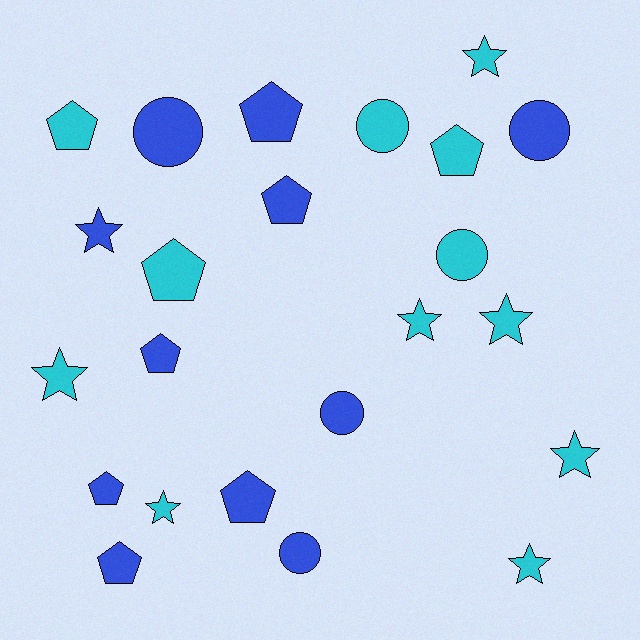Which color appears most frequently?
Cyan, with 12 objects.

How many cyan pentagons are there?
There are 3 cyan pentagons.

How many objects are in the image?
There are 23 objects.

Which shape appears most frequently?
Pentagon, with 9 objects.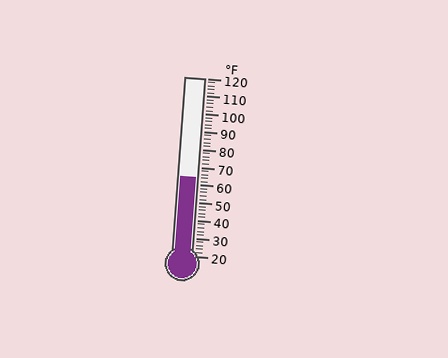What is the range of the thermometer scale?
The thermometer scale ranges from 20°F to 120°F.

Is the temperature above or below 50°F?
The temperature is above 50°F.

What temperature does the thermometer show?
The thermometer shows approximately 64°F.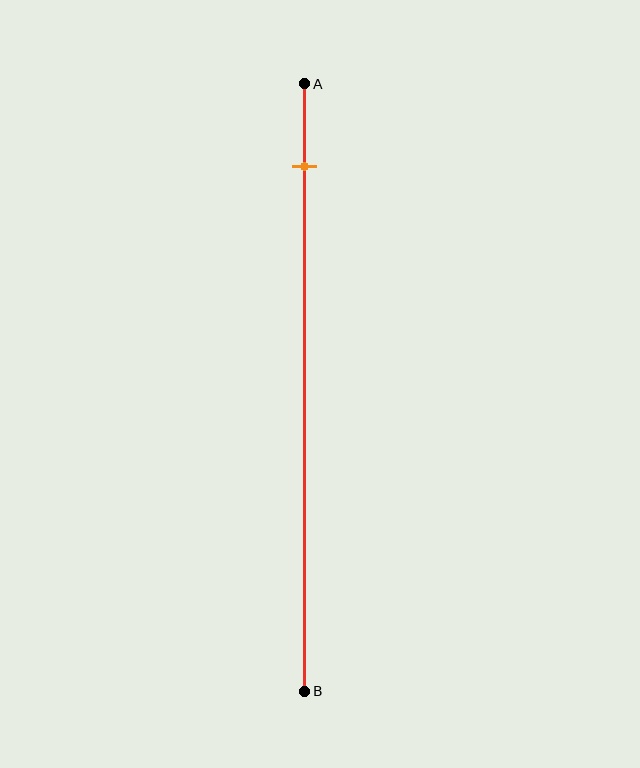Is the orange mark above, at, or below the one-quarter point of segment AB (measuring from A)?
The orange mark is above the one-quarter point of segment AB.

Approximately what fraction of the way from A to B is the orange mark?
The orange mark is approximately 15% of the way from A to B.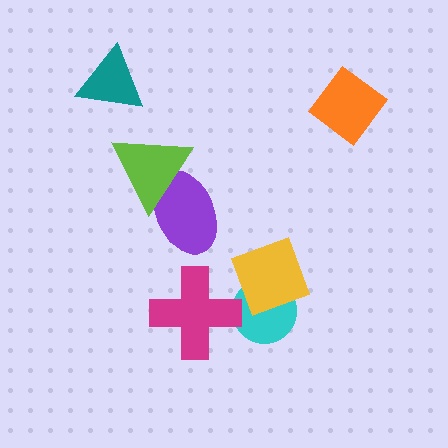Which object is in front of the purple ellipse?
The lime triangle is in front of the purple ellipse.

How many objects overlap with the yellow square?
1 object overlaps with the yellow square.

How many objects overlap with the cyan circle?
2 objects overlap with the cyan circle.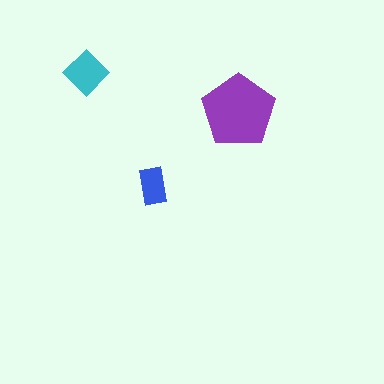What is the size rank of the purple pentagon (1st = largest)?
1st.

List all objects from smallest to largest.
The blue rectangle, the cyan diamond, the purple pentagon.